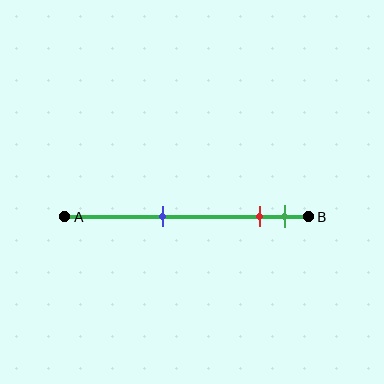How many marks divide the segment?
There are 3 marks dividing the segment.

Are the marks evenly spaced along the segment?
No, the marks are not evenly spaced.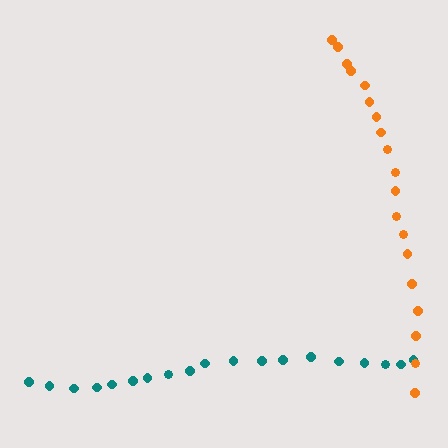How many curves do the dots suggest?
There are 2 distinct paths.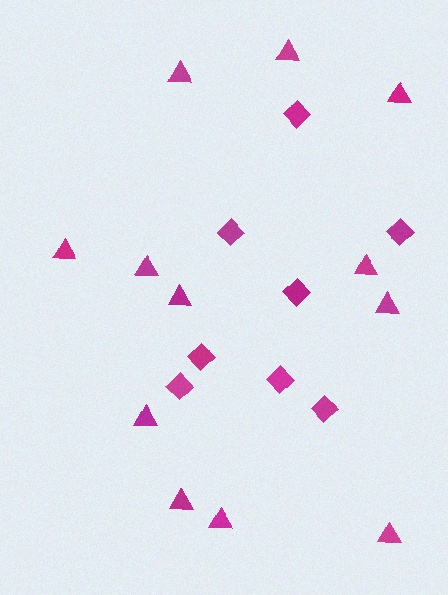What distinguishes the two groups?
There are 2 groups: one group of diamonds (8) and one group of triangles (12).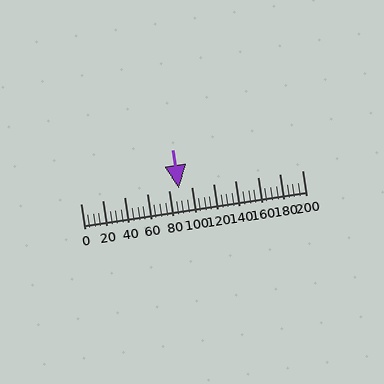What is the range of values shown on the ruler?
The ruler shows values from 0 to 200.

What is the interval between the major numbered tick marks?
The major tick marks are spaced 20 units apart.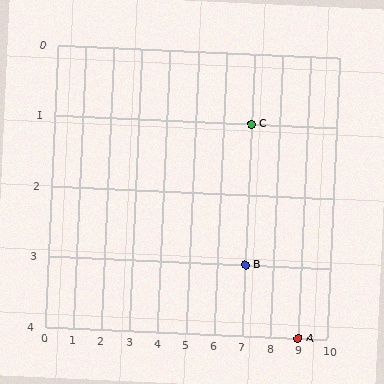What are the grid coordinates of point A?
Point A is at grid coordinates (9, 4).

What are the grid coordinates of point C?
Point C is at grid coordinates (7, 1).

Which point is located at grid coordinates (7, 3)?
Point B is at (7, 3).